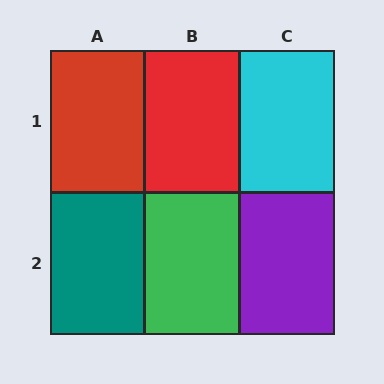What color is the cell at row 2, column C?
Purple.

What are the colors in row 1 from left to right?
Red, red, cyan.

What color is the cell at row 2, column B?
Green.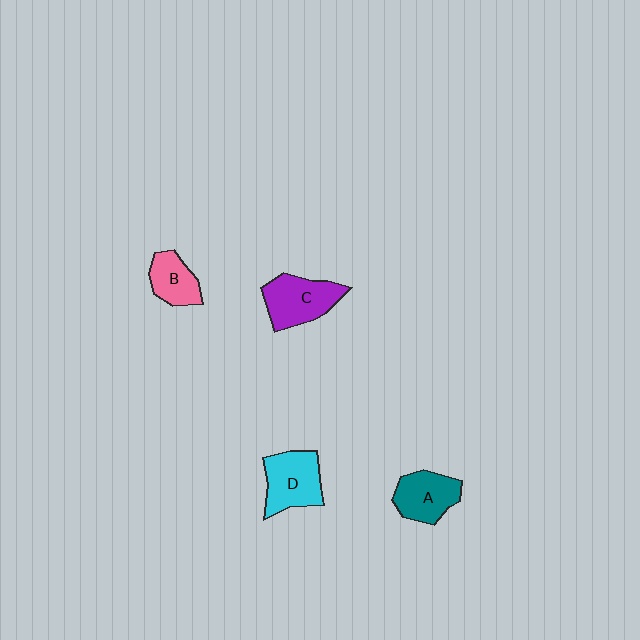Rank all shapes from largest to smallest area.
From largest to smallest: C (purple), D (cyan), A (teal), B (pink).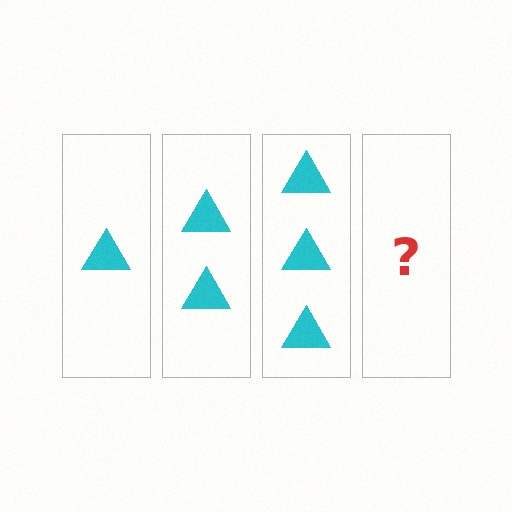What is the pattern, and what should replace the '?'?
The pattern is that each step adds one more triangle. The '?' should be 4 triangles.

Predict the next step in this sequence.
The next step is 4 triangles.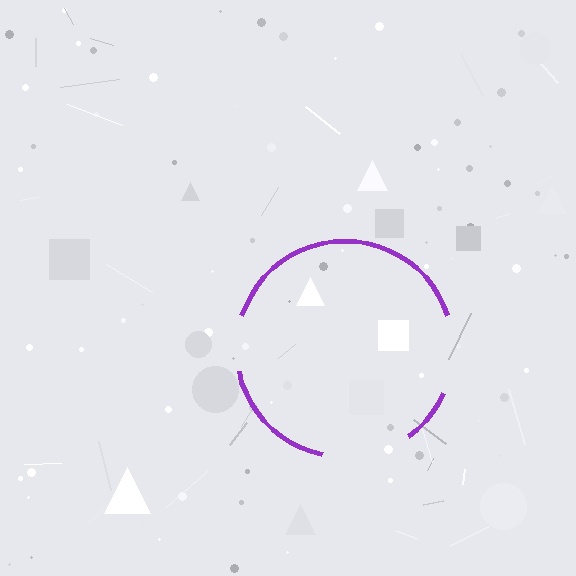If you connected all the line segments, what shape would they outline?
They would outline a circle.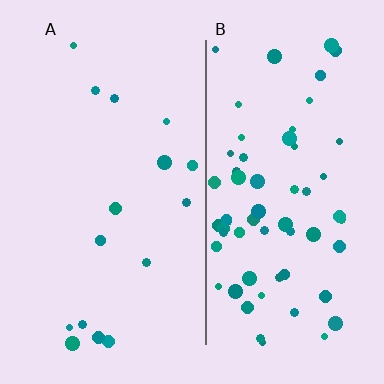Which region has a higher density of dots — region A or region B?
B (the right).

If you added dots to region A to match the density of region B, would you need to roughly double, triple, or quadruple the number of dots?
Approximately quadruple.